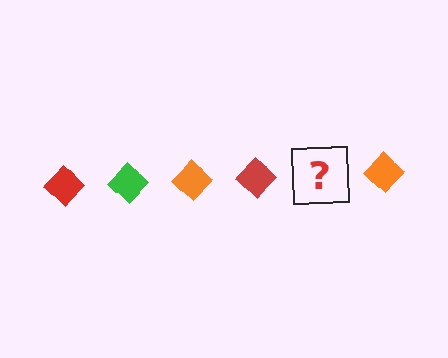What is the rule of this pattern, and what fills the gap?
The rule is that the pattern cycles through red, green, orange diamonds. The gap should be filled with a green diamond.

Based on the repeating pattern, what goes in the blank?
The blank should be a green diamond.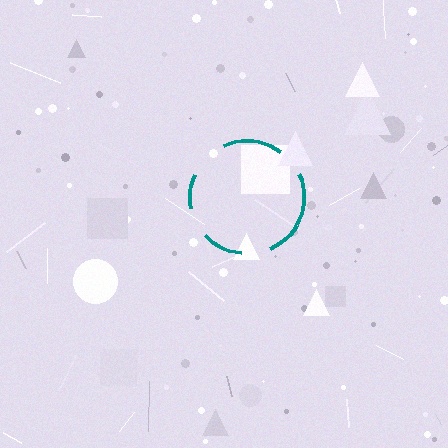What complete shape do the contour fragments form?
The contour fragments form a circle.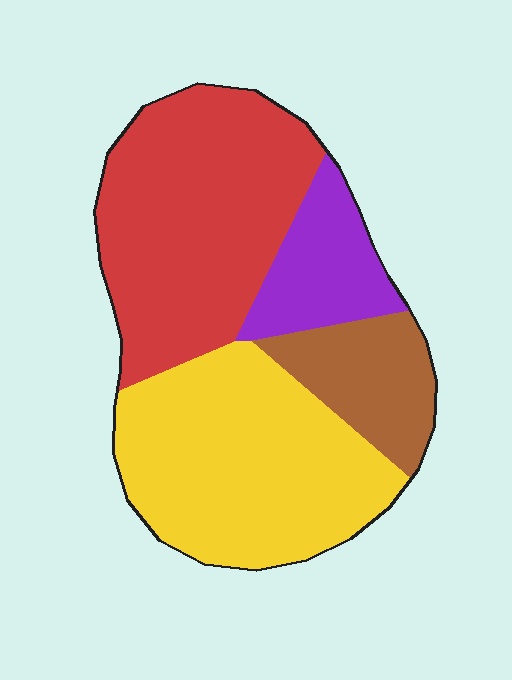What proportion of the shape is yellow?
Yellow takes up between a quarter and a half of the shape.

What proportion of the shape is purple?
Purple takes up about one eighth (1/8) of the shape.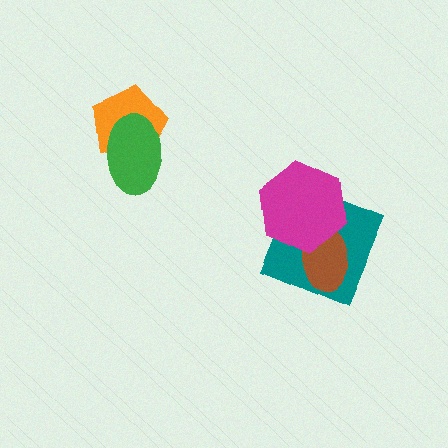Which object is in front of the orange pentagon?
The green ellipse is in front of the orange pentagon.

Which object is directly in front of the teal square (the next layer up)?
The brown ellipse is directly in front of the teal square.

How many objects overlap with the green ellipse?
1 object overlaps with the green ellipse.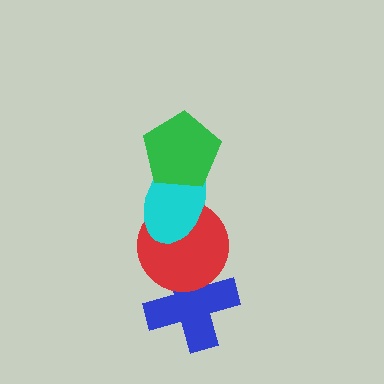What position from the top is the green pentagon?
The green pentagon is 1st from the top.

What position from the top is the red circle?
The red circle is 3rd from the top.